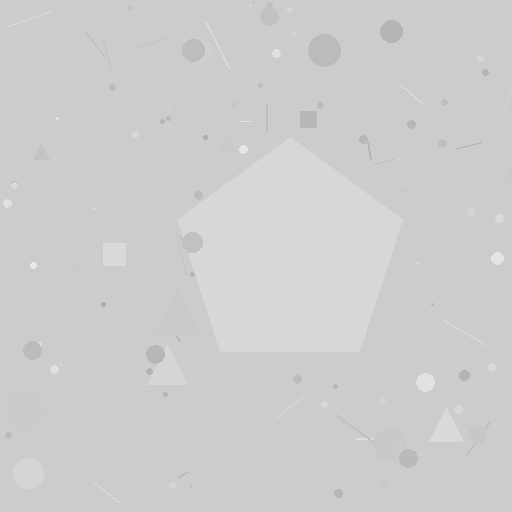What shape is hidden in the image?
A pentagon is hidden in the image.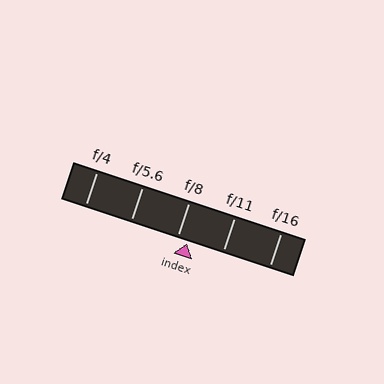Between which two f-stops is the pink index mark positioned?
The index mark is between f/8 and f/11.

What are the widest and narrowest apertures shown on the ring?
The widest aperture shown is f/4 and the narrowest is f/16.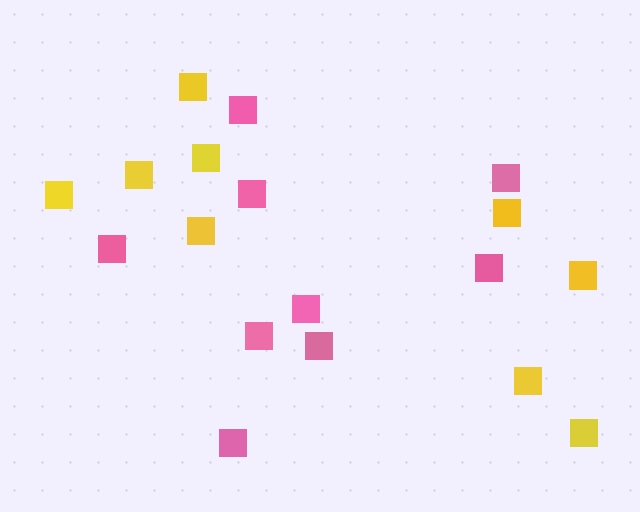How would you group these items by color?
There are 2 groups: one group of yellow squares (9) and one group of pink squares (9).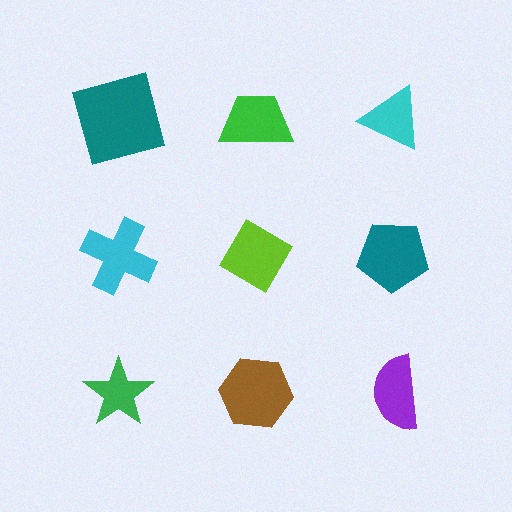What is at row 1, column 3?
A cyan triangle.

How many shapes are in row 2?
3 shapes.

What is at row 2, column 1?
A cyan cross.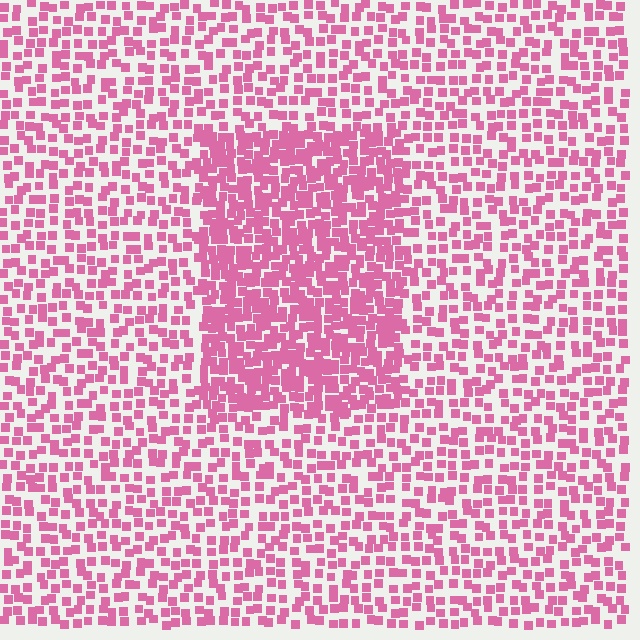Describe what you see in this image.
The image contains small pink elements arranged at two different densities. A rectangle-shaped region is visible where the elements are more densely packed than the surrounding area.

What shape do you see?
I see a rectangle.